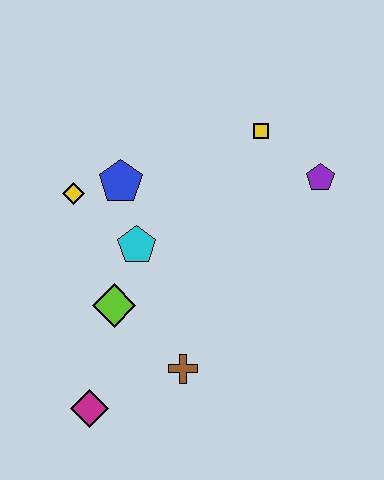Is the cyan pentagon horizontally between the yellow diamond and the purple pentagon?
Yes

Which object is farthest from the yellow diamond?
The purple pentagon is farthest from the yellow diamond.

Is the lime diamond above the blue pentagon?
No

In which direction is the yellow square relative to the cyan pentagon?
The yellow square is to the right of the cyan pentagon.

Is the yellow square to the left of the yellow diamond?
No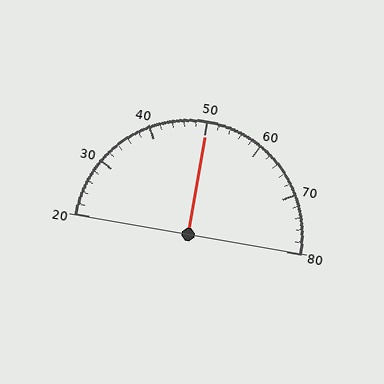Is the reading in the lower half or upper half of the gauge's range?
The reading is in the upper half of the range (20 to 80).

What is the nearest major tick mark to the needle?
The nearest major tick mark is 50.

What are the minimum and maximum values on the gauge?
The gauge ranges from 20 to 80.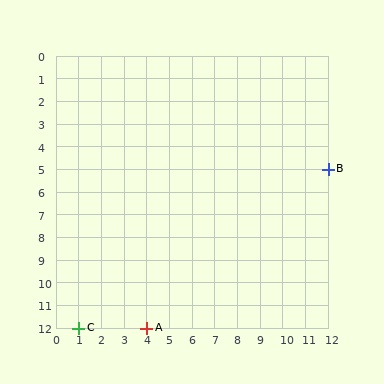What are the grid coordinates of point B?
Point B is at grid coordinates (12, 5).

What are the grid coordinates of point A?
Point A is at grid coordinates (4, 12).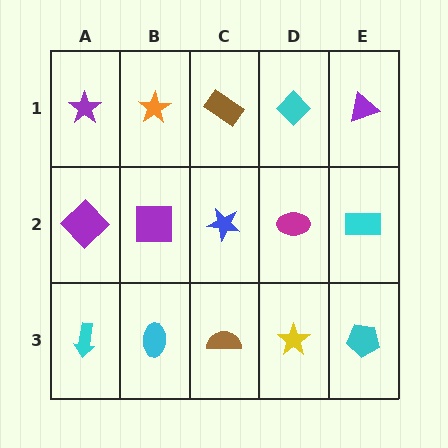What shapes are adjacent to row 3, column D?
A magenta ellipse (row 2, column D), a brown semicircle (row 3, column C), a cyan pentagon (row 3, column E).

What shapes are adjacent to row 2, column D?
A cyan diamond (row 1, column D), a yellow star (row 3, column D), a blue star (row 2, column C), a cyan rectangle (row 2, column E).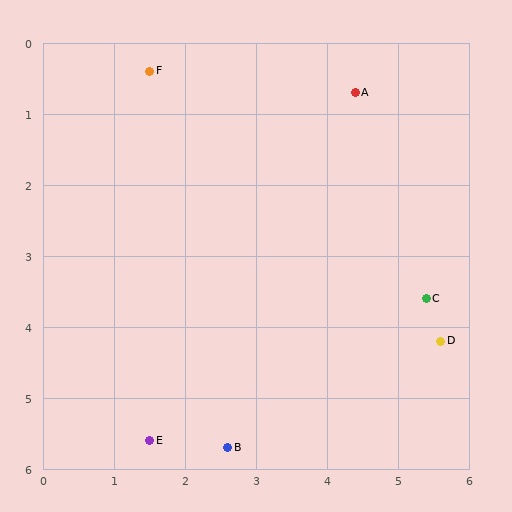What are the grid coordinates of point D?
Point D is at approximately (5.6, 4.2).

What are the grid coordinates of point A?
Point A is at approximately (4.4, 0.7).